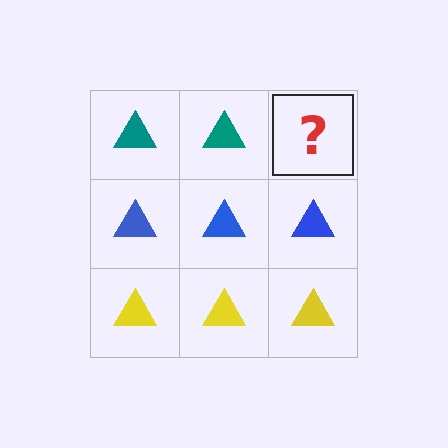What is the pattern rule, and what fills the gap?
The rule is that each row has a consistent color. The gap should be filled with a teal triangle.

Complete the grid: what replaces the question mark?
The question mark should be replaced with a teal triangle.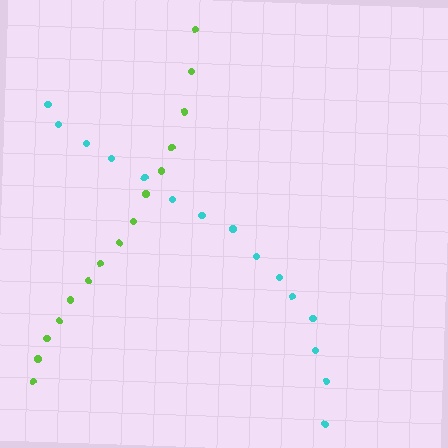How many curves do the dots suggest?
There are 2 distinct paths.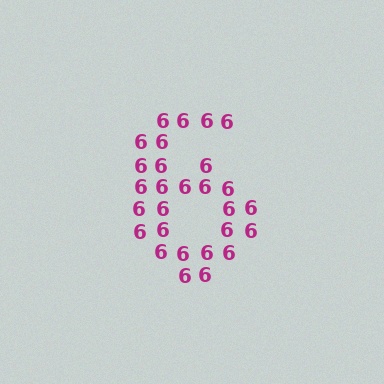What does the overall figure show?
The overall figure shows the digit 6.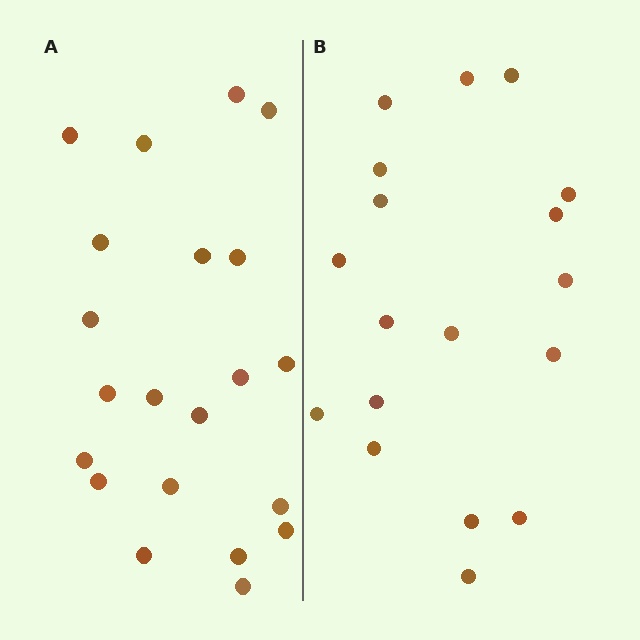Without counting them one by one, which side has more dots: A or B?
Region A (the left region) has more dots.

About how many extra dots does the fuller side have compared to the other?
Region A has just a few more — roughly 2 or 3 more dots than region B.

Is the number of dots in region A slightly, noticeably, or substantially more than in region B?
Region A has only slightly more — the two regions are fairly close. The ratio is roughly 1.2 to 1.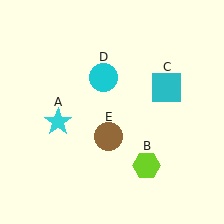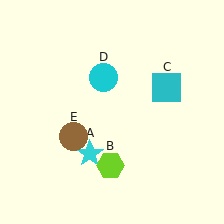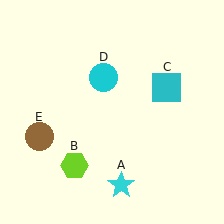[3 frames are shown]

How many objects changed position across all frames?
3 objects changed position: cyan star (object A), lime hexagon (object B), brown circle (object E).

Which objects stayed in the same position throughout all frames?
Cyan square (object C) and cyan circle (object D) remained stationary.